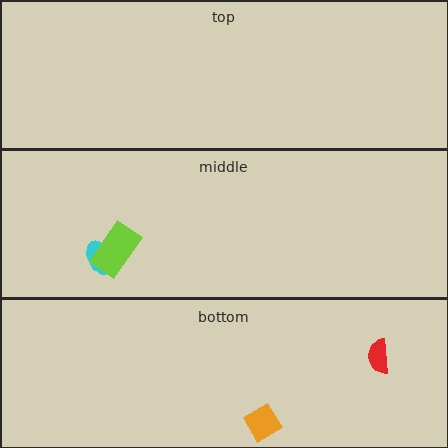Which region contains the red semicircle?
The bottom region.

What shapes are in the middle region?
The cyan ellipse, the lime rectangle.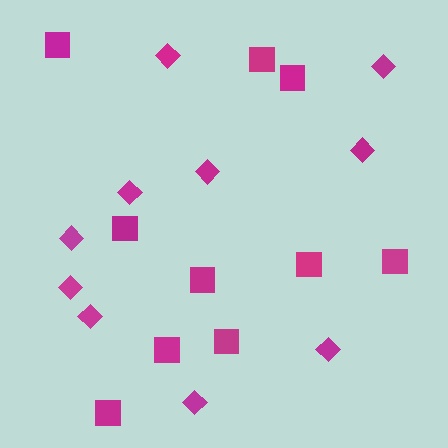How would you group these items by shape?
There are 2 groups: one group of squares (10) and one group of diamonds (10).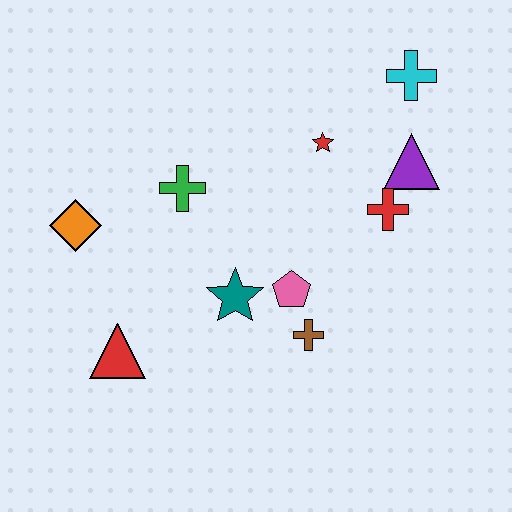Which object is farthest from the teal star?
The cyan cross is farthest from the teal star.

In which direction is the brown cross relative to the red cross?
The brown cross is below the red cross.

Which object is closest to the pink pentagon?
The brown cross is closest to the pink pentagon.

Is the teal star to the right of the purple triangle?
No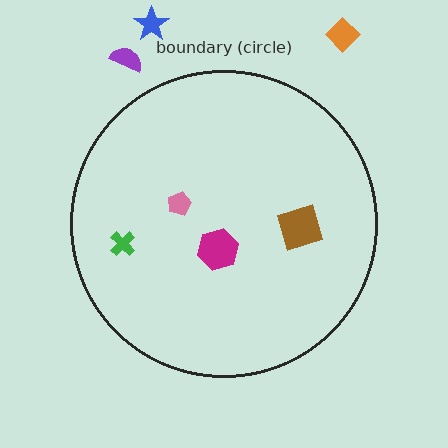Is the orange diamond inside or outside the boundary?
Outside.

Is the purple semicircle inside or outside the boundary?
Outside.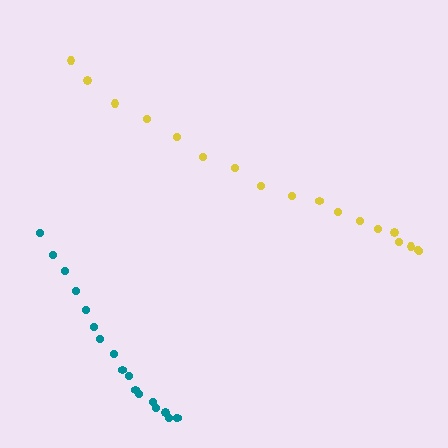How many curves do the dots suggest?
There are 2 distinct paths.